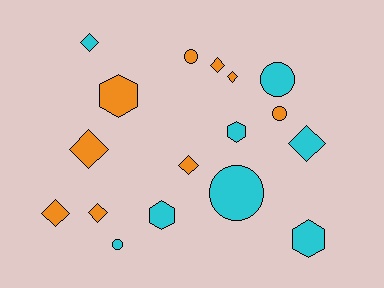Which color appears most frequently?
Orange, with 9 objects.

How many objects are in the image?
There are 17 objects.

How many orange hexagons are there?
There is 1 orange hexagon.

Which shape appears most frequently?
Diamond, with 8 objects.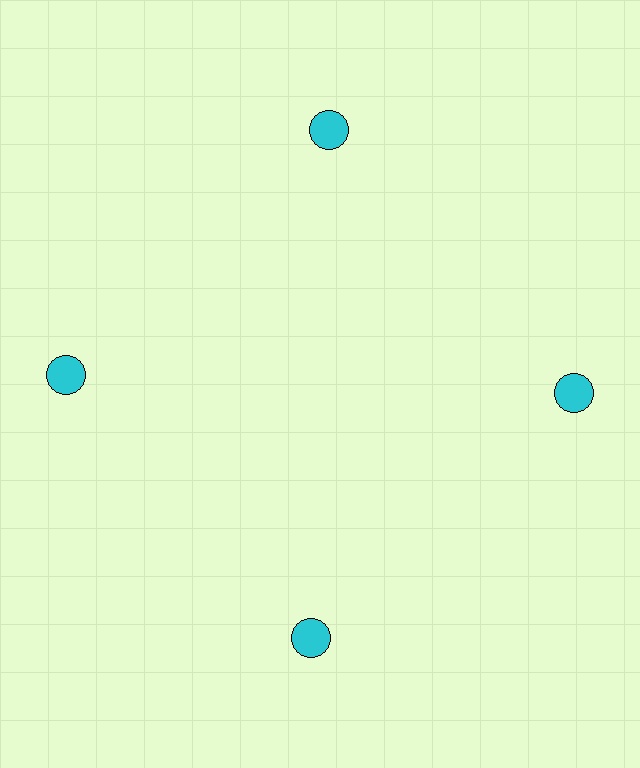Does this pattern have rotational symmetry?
Yes, this pattern has 4-fold rotational symmetry. It looks the same after rotating 90 degrees around the center.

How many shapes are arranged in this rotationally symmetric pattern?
There are 4 shapes, arranged in 4 groups of 1.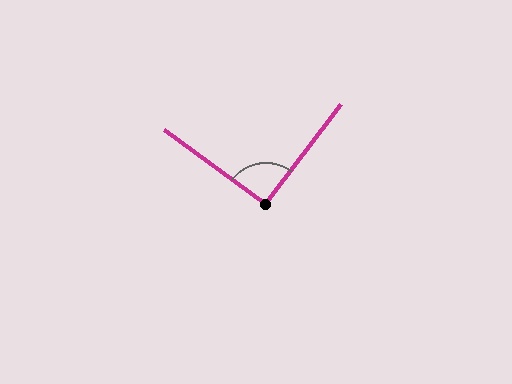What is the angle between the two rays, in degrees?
Approximately 91 degrees.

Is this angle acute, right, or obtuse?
It is approximately a right angle.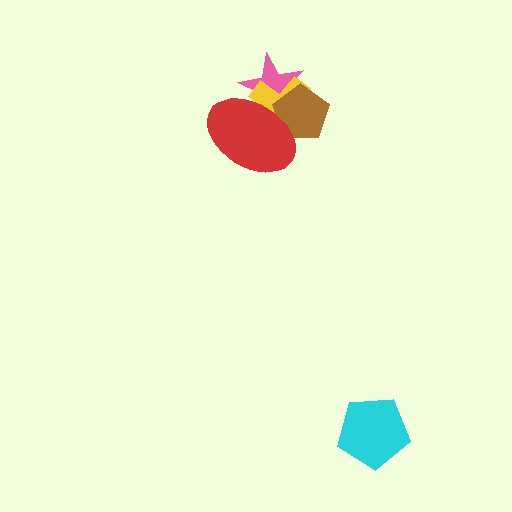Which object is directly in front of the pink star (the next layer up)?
The yellow cross is directly in front of the pink star.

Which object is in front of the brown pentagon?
The red ellipse is in front of the brown pentagon.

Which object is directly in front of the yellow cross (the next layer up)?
The brown pentagon is directly in front of the yellow cross.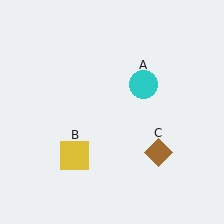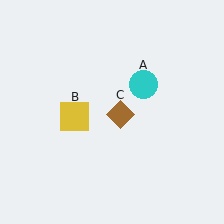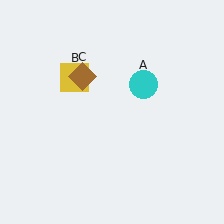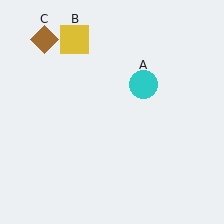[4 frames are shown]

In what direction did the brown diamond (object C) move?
The brown diamond (object C) moved up and to the left.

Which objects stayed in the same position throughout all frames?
Cyan circle (object A) remained stationary.